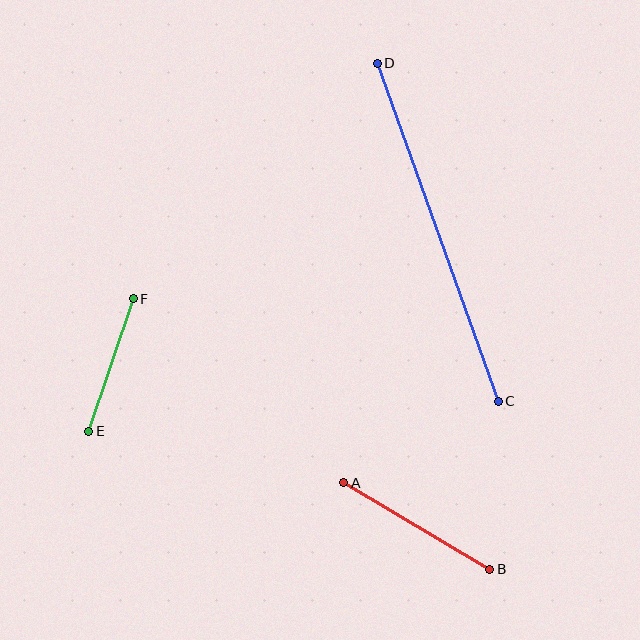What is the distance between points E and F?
The distance is approximately 140 pixels.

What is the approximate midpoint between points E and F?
The midpoint is at approximately (111, 365) pixels.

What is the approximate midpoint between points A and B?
The midpoint is at approximately (417, 526) pixels.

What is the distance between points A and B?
The distance is approximately 170 pixels.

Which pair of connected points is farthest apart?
Points C and D are farthest apart.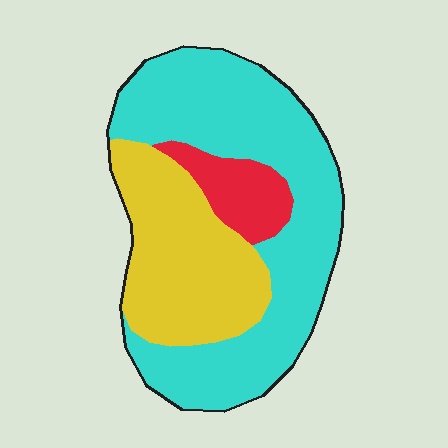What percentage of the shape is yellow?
Yellow takes up about one third (1/3) of the shape.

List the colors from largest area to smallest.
From largest to smallest: cyan, yellow, red.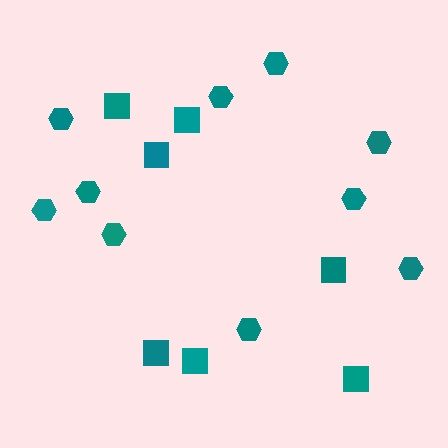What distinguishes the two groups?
There are 2 groups: one group of squares (7) and one group of hexagons (10).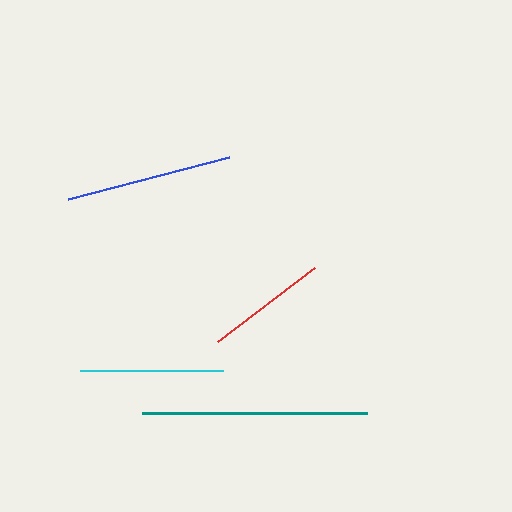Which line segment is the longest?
The teal line is the longest at approximately 225 pixels.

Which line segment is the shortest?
The red line is the shortest at approximately 122 pixels.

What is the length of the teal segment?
The teal segment is approximately 225 pixels long.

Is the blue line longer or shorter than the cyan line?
The blue line is longer than the cyan line.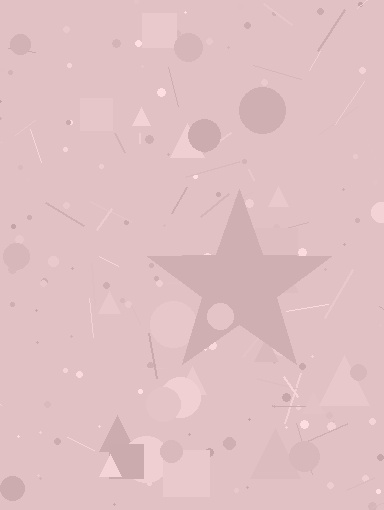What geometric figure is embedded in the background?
A star is embedded in the background.